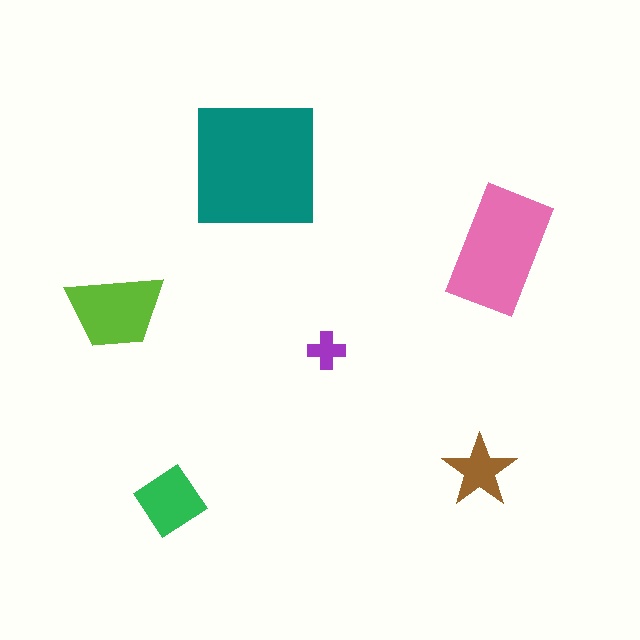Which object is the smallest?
The purple cross.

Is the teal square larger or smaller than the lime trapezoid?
Larger.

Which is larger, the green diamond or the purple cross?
The green diamond.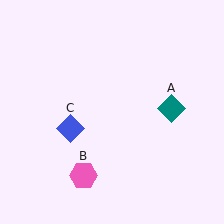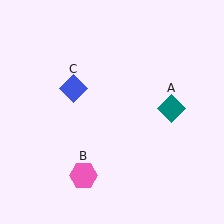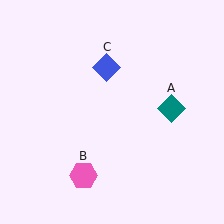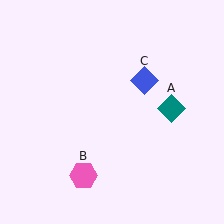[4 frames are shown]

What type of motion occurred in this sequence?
The blue diamond (object C) rotated clockwise around the center of the scene.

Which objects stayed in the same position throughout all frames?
Teal diamond (object A) and pink hexagon (object B) remained stationary.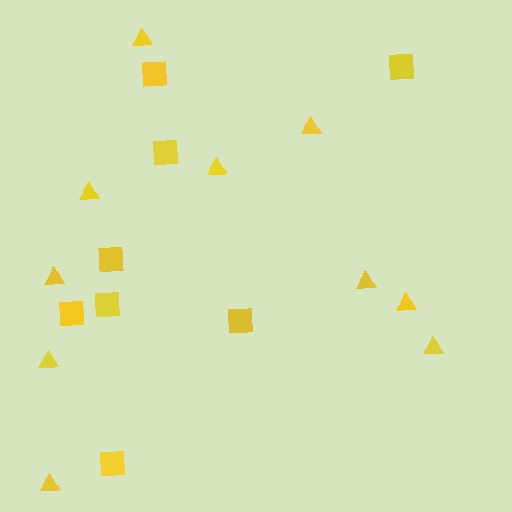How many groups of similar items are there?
There are 2 groups: one group of triangles (10) and one group of squares (8).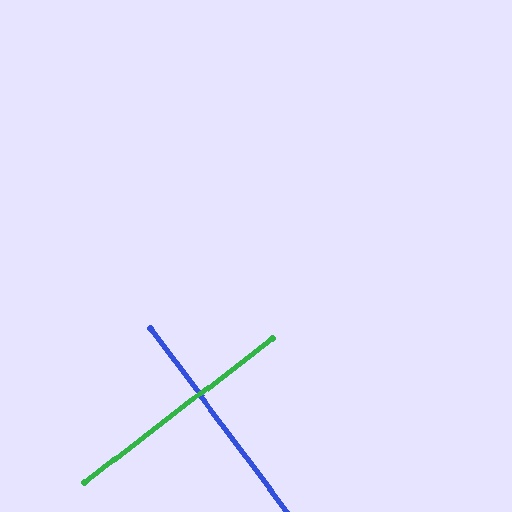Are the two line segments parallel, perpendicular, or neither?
Perpendicular — they meet at approximately 89°.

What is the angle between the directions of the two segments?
Approximately 89 degrees.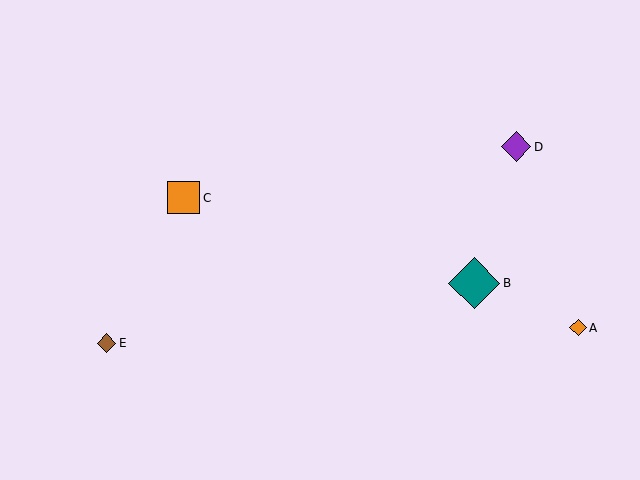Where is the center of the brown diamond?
The center of the brown diamond is at (106, 343).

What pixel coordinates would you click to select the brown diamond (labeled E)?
Click at (106, 343) to select the brown diamond E.